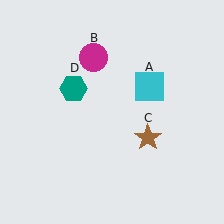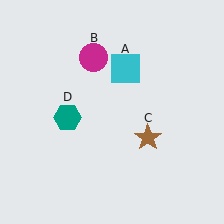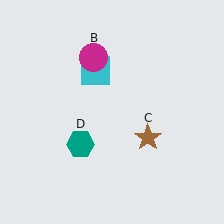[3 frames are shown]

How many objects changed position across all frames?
2 objects changed position: cyan square (object A), teal hexagon (object D).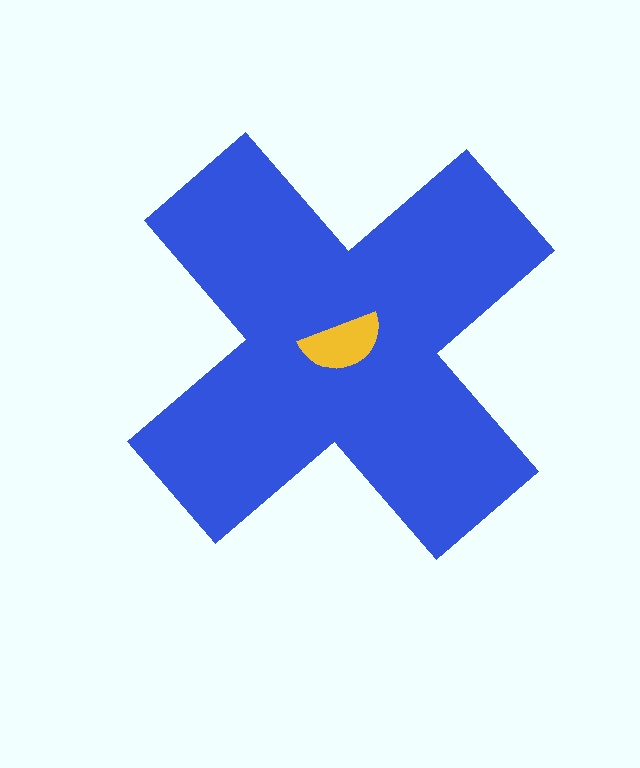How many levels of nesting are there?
2.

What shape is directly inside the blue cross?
The yellow semicircle.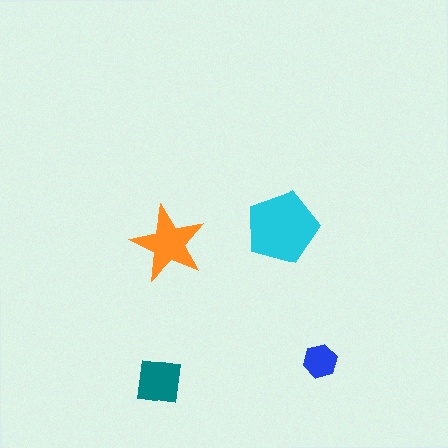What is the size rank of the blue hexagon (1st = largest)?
4th.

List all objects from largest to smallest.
The cyan pentagon, the orange star, the teal square, the blue hexagon.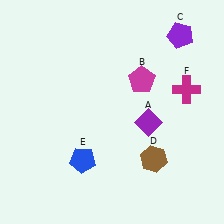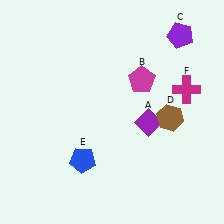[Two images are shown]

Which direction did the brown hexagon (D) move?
The brown hexagon (D) moved up.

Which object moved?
The brown hexagon (D) moved up.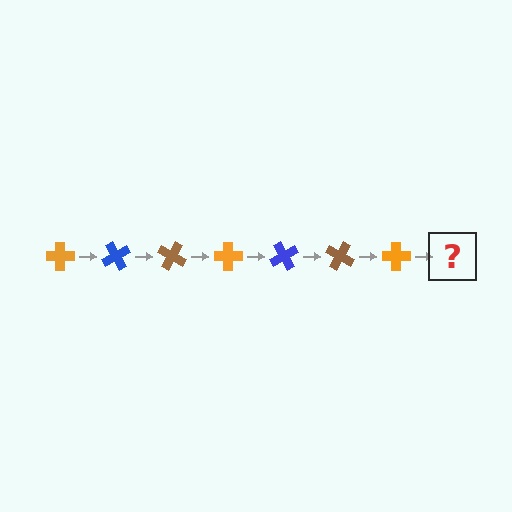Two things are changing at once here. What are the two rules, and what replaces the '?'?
The two rules are that it rotates 60 degrees each step and the color cycles through orange, blue, and brown. The '?' should be a blue cross, rotated 420 degrees from the start.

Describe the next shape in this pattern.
It should be a blue cross, rotated 420 degrees from the start.